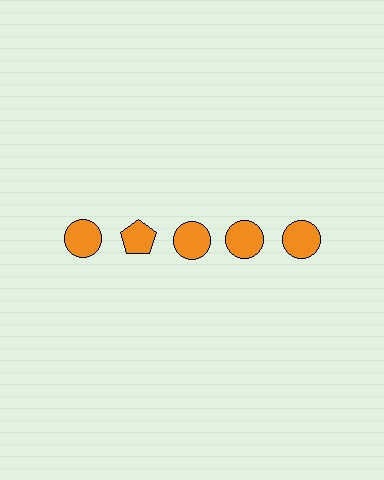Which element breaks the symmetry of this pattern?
The orange pentagon in the top row, second from left column breaks the symmetry. All other shapes are orange circles.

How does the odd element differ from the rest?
It has a different shape: pentagon instead of circle.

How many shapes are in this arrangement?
There are 5 shapes arranged in a grid pattern.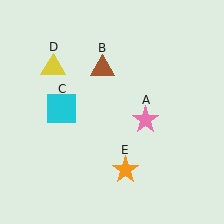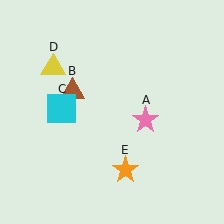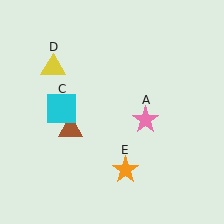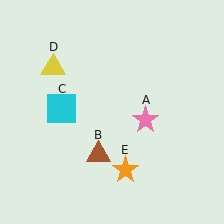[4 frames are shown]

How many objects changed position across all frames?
1 object changed position: brown triangle (object B).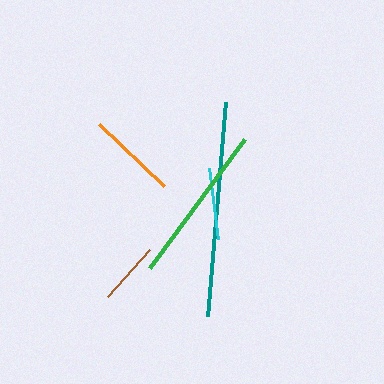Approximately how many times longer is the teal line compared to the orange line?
The teal line is approximately 2.4 times the length of the orange line.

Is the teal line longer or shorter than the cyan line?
The teal line is longer than the cyan line.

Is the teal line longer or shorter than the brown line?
The teal line is longer than the brown line.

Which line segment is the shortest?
The brown line is the shortest at approximately 62 pixels.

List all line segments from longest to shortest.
From longest to shortest: teal, green, orange, cyan, brown.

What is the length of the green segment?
The green segment is approximately 160 pixels long.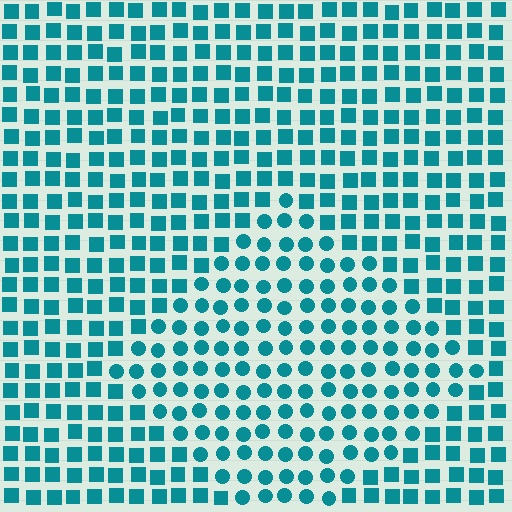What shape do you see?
I see a diamond.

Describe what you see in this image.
The image is filled with small teal elements arranged in a uniform grid. A diamond-shaped region contains circles, while the surrounding area contains squares. The boundary is defined purely by the change in element shape.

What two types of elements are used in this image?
The image uses circles inside the diamond region and squares outside it.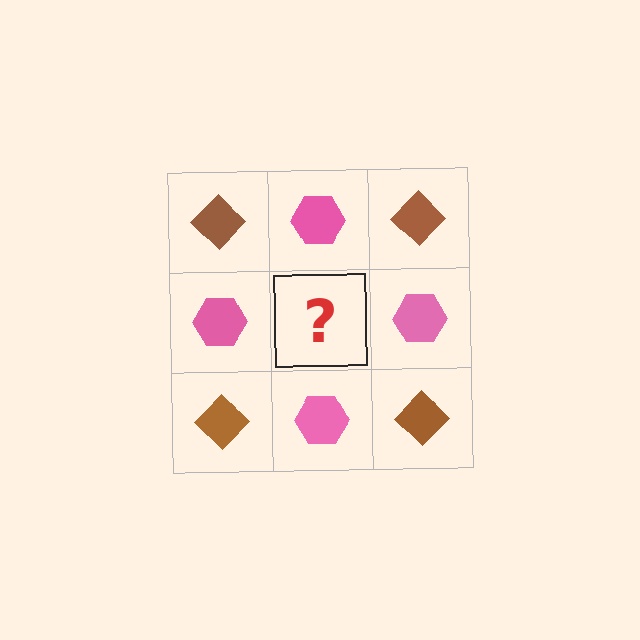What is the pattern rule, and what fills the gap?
The rule is that it alternates brown diamond and pink hexagon in a checkerboard pattern. The gap should be filled with a brown diamond.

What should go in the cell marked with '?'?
The missing cell should contain a brown diamond.